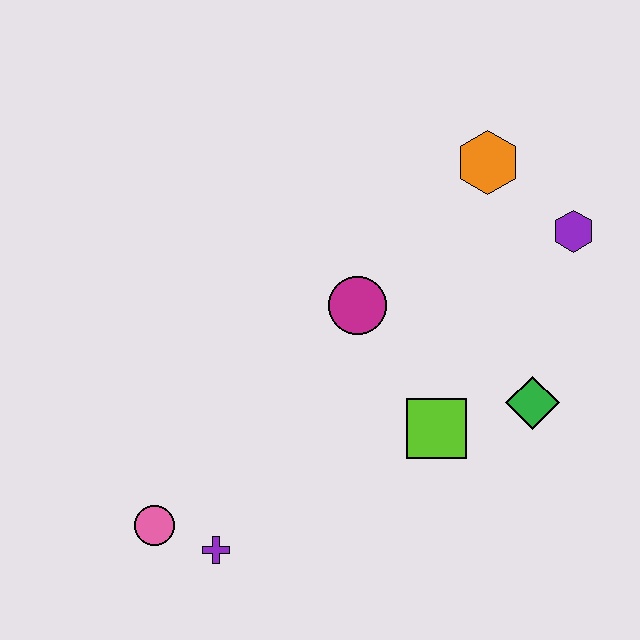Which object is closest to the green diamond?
The lime square is closest to the green diamond.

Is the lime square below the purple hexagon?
Yes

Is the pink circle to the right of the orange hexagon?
No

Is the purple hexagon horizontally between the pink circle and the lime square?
No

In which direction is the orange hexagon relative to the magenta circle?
The orange hexagon is above the magenta circle.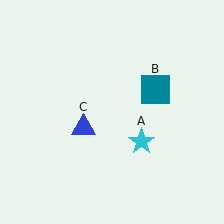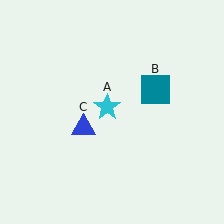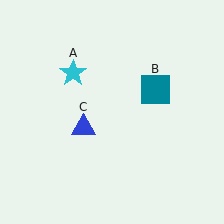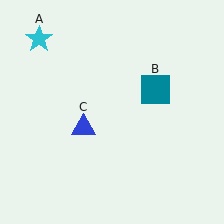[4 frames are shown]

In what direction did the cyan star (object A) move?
The cyan star (object A) moved up and to the left.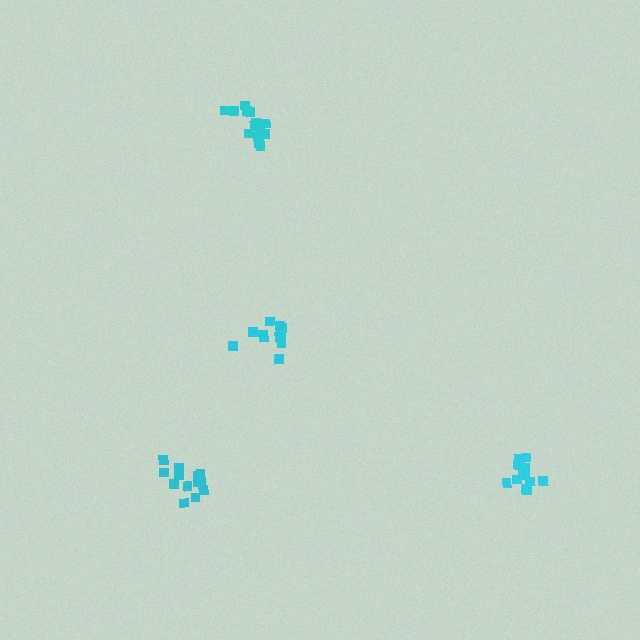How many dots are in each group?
Group 1: 12 dots, Group 2: 13 dots, Group 3: 14 dots, Group 4: 15 dots (54 total).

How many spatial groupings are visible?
There are 4 spatial groupings.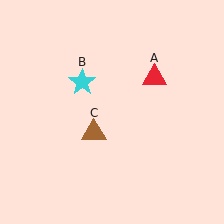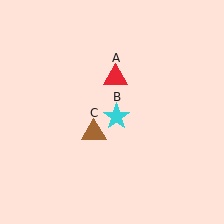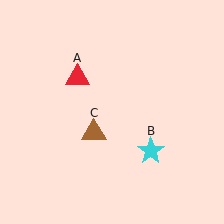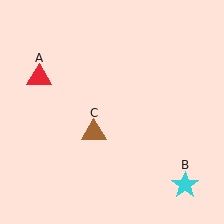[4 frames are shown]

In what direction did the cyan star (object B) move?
The cyan star (object B) moved down and to the right.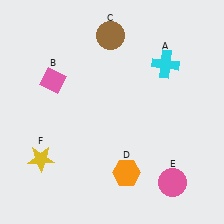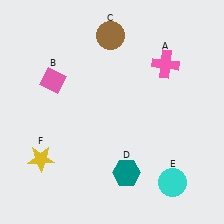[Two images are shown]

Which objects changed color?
A changed from cyan to pink. D changed from orange to teal. E changed from pink to cyan.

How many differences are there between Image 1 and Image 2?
There are 3 differences between the two images.